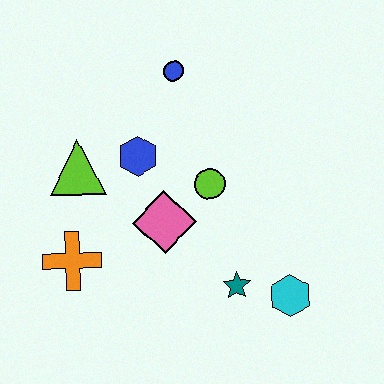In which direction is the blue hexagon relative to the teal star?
The blue hexagon is above the teal star.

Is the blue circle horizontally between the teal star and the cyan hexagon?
No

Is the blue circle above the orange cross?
Yes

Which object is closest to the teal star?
The cyan hexagon is closest to the teal star.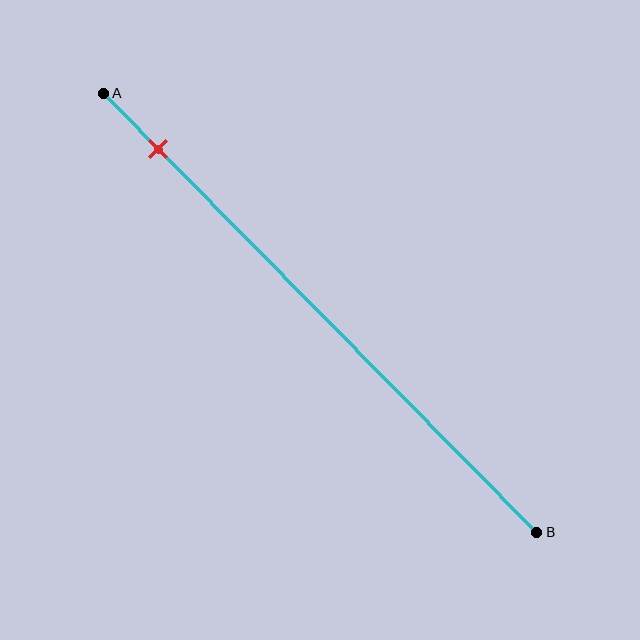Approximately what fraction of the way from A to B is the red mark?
The red mark is approximately 15% of the way from A to B.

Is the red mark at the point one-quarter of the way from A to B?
No, the mark is at about 15% from A, not at the 25% one-quarter point.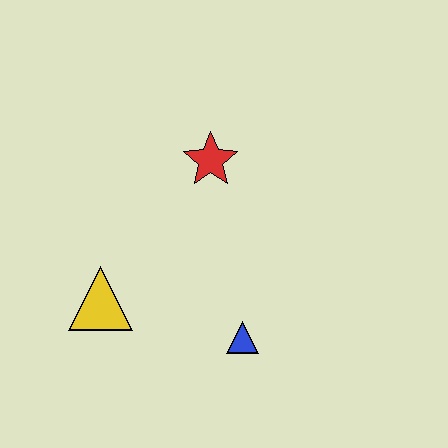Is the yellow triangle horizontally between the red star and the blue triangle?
No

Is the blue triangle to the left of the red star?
No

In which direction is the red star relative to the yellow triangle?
The red star is above the yellow triangle.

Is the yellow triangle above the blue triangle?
Yes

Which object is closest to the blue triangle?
The yellow triangle is closest to the blue triangle.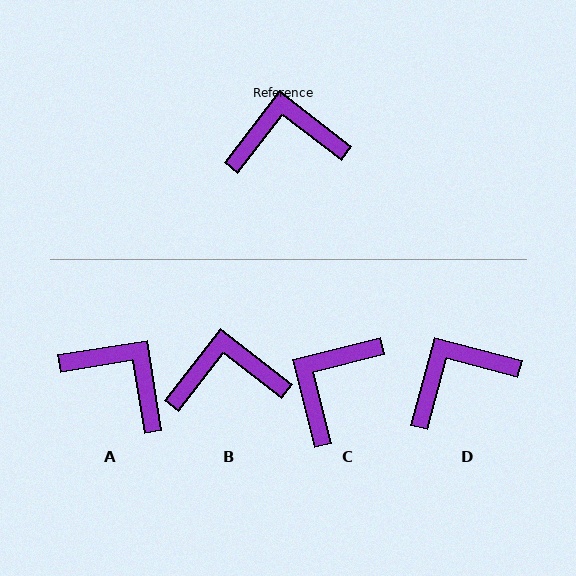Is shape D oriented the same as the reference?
No, it is off by about 23 degrees.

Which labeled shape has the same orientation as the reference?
B.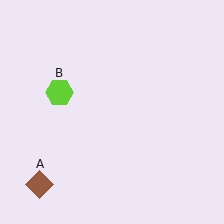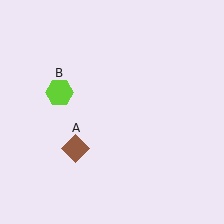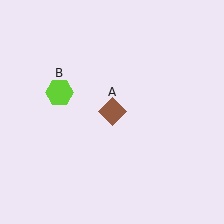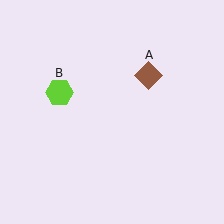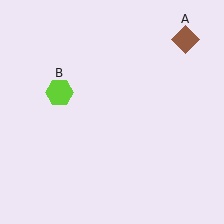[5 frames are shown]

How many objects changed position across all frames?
1 object changed position: brown diamond (object A).